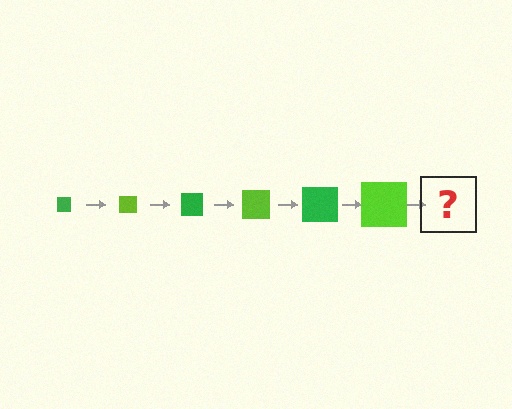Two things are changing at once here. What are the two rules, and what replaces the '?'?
The two rules are that the square grows larger each step and the color cycles through green and lime. The '?' should be a green square, larger than the previous one.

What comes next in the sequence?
The next element should be a green square, larger than the previous one.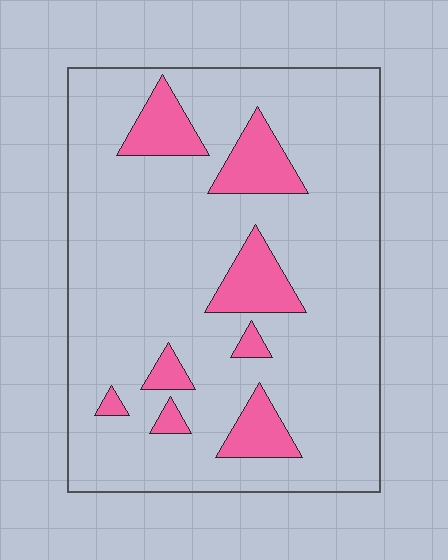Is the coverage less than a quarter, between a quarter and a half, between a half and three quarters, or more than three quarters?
Less than a quarter.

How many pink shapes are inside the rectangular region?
8.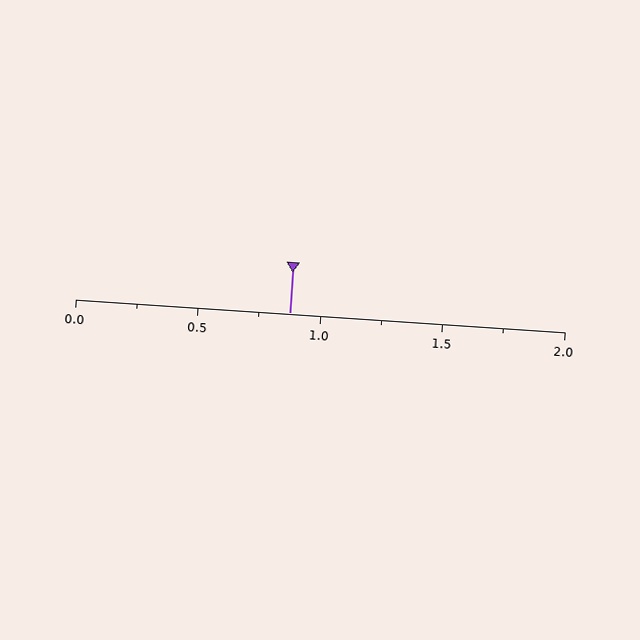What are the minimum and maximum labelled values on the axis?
The axis runs from 0.0 to 2.0.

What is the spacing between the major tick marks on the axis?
The major ticks are spaced 0.5 apart.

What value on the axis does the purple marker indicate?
The marker indicates approximately 0.88.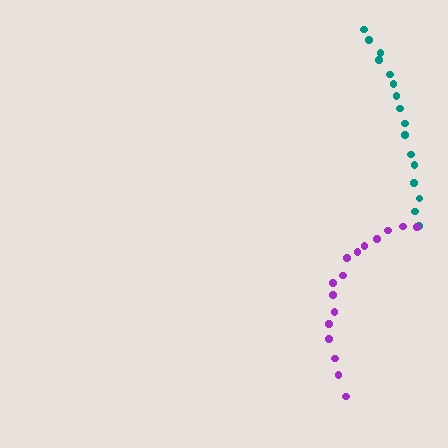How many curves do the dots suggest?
There are 2 distinct paths.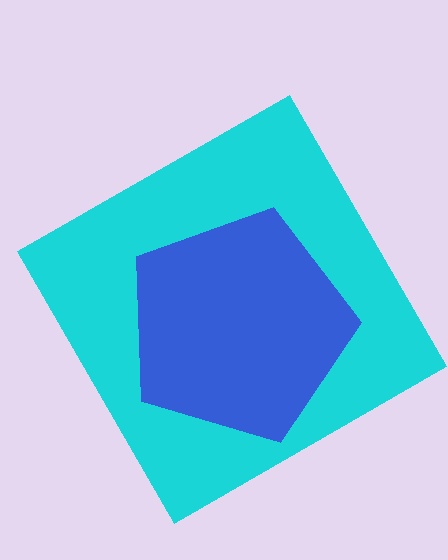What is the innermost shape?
The blue pentagon.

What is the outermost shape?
The cyan square.